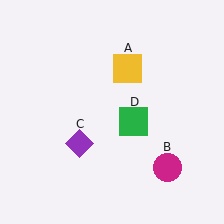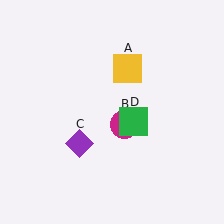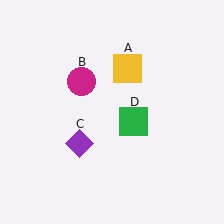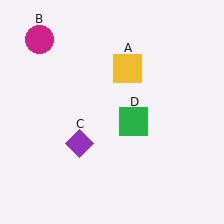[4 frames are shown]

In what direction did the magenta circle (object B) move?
The magenta circle (object B) moved up and to the left.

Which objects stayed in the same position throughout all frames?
Yellow square (object A) and purple diamond (object C) and green square (object D) remained stationary.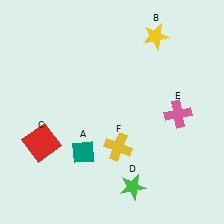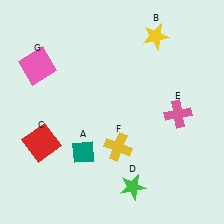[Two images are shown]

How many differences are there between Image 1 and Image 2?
There is 1 difference between the two images.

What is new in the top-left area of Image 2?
A pink square (G) was added in the top-left area of Image 2.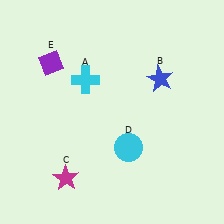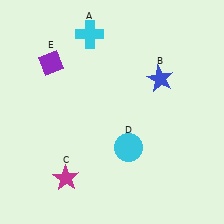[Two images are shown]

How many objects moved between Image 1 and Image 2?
1 object moved between the two images.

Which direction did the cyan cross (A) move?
The cyan cross (A) moved up.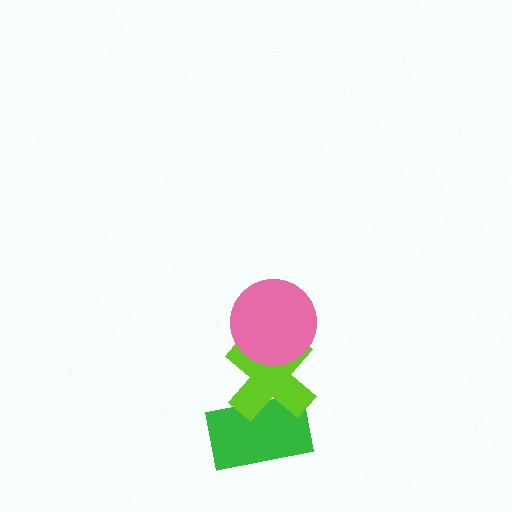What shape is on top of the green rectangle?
The lime cross is on top of the green rectangle.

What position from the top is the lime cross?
The lime cross is 2nd from the top.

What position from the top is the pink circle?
The pink circle is 1st from the top.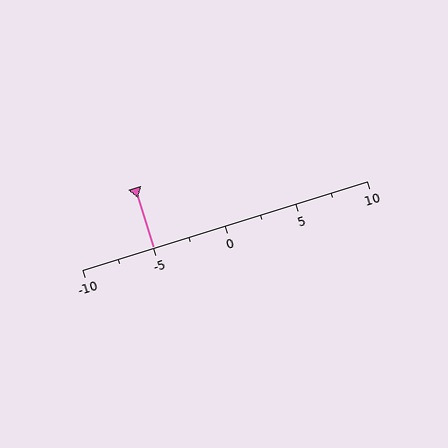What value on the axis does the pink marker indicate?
The marker indicates approximately -5.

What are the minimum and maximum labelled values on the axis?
The axis runs from -10 to 10.